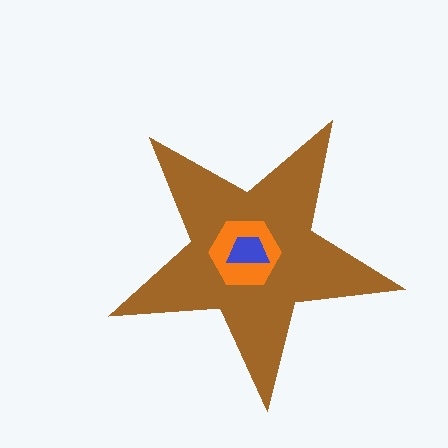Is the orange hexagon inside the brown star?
Yes.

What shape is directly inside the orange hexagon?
The blue trapezoid.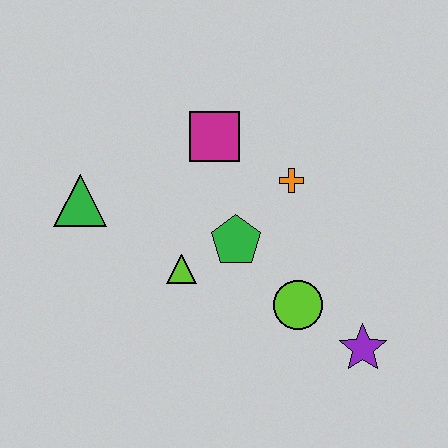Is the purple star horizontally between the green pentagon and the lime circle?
No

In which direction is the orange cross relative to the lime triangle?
The orange cross is to the right of the lime triangle.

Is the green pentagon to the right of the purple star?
No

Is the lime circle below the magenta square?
Yes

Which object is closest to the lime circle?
The purple star is closest to the lime circle.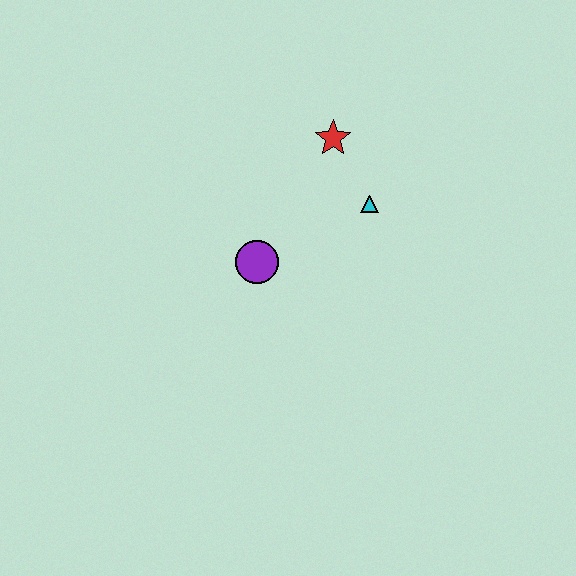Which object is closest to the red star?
The cyan triangle is closest to the red star.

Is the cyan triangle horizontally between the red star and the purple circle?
No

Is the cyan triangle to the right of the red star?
Yes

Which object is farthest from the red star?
The purple circle is farthest from the red star.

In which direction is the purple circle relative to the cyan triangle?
The purple circle is to the left of the cyan triangle.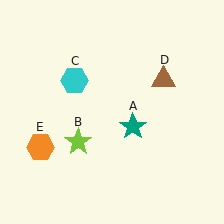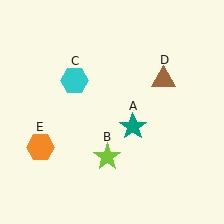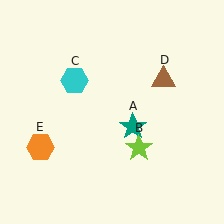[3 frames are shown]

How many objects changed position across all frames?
1 object changed position: lime star (object B).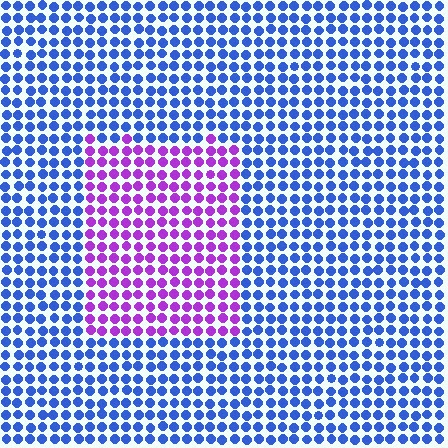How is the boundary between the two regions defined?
The boundary is defined purely by a slight shift in hue (about 62 degrees). Spacing, size, and orientation are identical on both sides.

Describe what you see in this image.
The image is filled with small blue elements in a uniform arrangement. A rectangle-shaped region is visible where the elements are tinted to a slightly different hue, forming a subtle color boundary.